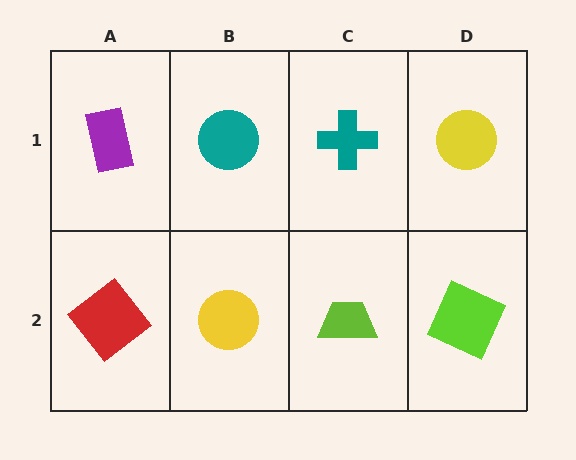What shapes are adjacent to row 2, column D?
A yellow circle (row 1, column D), a lime trapezoid (row 2, column C).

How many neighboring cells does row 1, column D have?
2.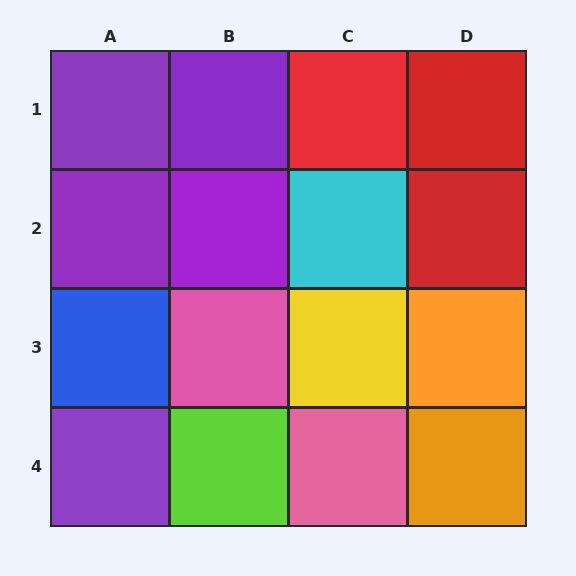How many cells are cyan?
1 cell is cyan.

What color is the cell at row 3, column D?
Orange.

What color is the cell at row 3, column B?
Pink.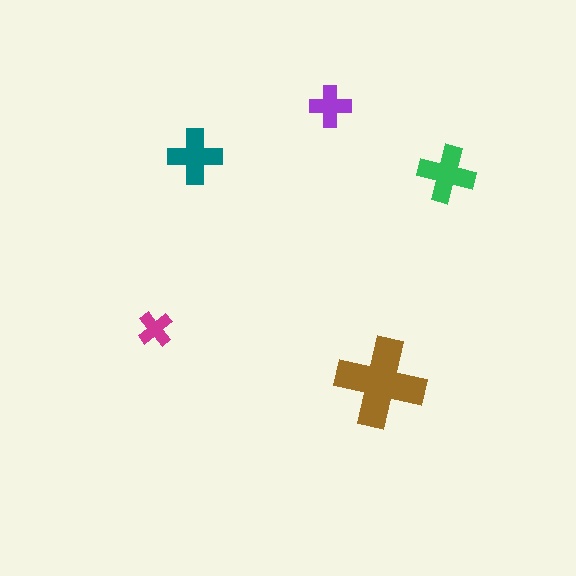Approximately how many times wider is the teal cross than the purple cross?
About 1.5 times wider.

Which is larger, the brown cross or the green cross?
The brown one.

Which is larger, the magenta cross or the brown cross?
The brown one.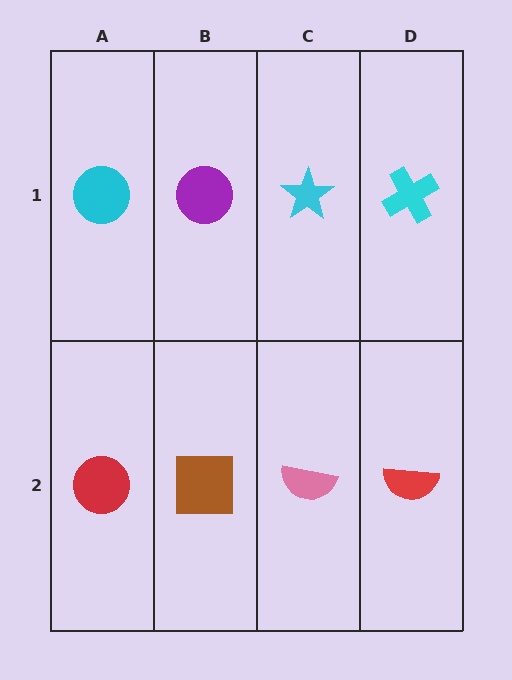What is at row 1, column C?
A cyan star.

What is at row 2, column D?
A red semicircle.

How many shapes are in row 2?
4 shapes.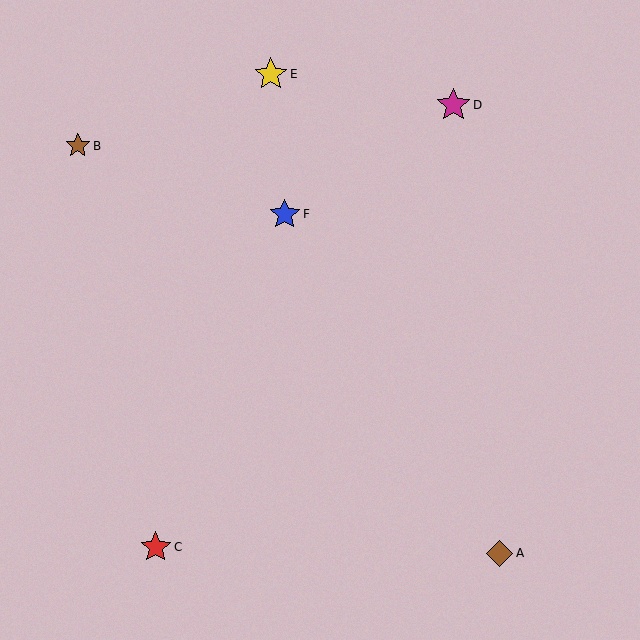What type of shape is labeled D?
Shape D is a magenta star.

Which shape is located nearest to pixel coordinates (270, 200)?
The blue star (labeled F) at (285, 214) is nearest to that location.